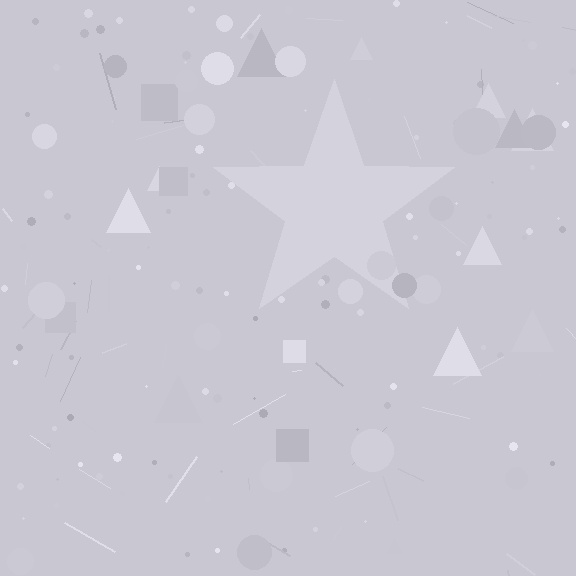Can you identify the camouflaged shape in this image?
The camouflaged shape is a star.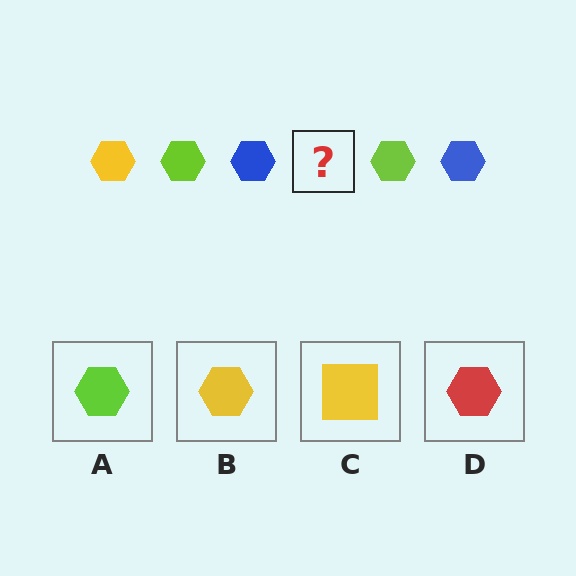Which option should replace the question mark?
Option B.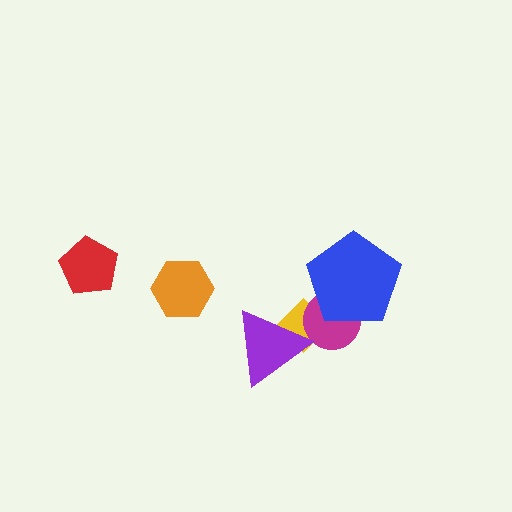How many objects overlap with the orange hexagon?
0 objects overlap with the orange hexagon.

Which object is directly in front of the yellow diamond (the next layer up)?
The magenta circle is directly in front of the yellow diamond.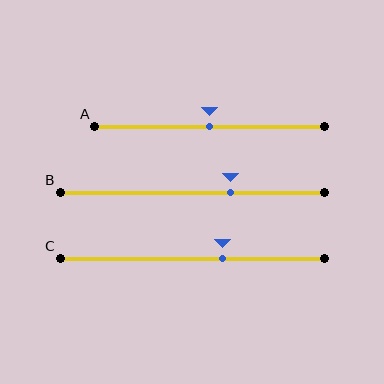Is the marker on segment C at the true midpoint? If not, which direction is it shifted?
No, the marker on segment C is shifted to the right by about 11% of the segment length.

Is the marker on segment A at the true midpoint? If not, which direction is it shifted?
Yes, the marker on segment A is at the true midpoint.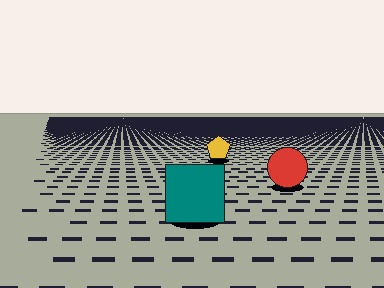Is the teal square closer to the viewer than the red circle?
Yes. The teal square is closer — you can tell from the texture gradient: the ground texture is coarser near it.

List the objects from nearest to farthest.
From nearest to farthest: the teal square, the red circle, the yellow pentagon.